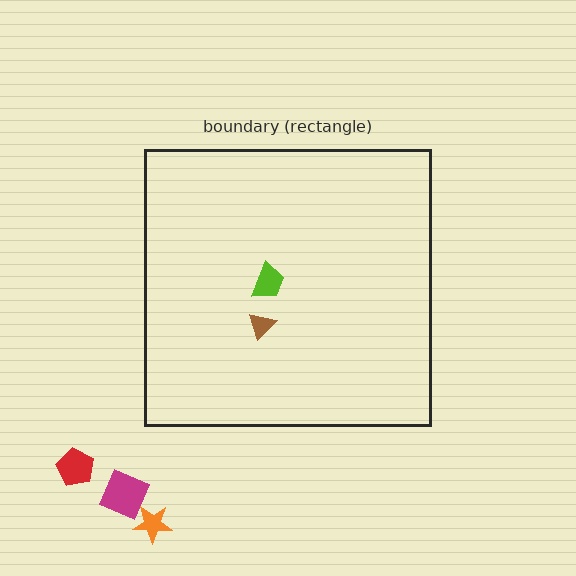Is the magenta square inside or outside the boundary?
Outside.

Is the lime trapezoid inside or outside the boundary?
Inside.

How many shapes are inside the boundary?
2 inside, 3 outside.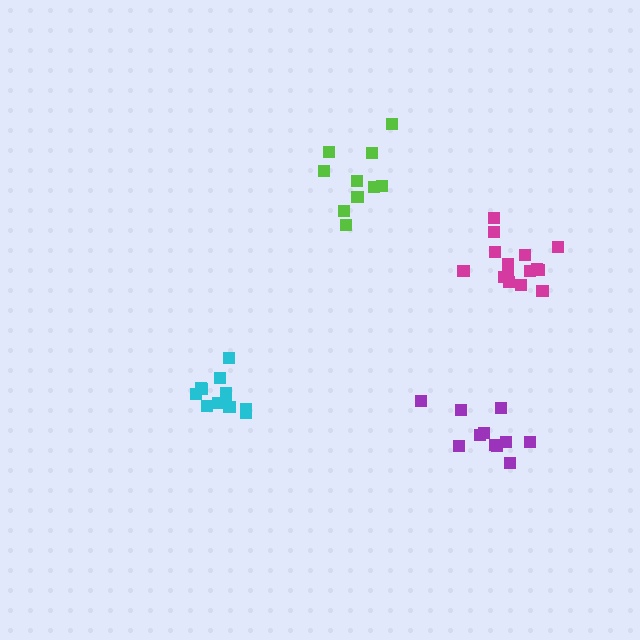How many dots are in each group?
Group 1: 15 dots, Group 2: 12 dots, Group 3: 11 dots, Group 4: 10 dots (48 total).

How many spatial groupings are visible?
There are 4 spatial groupings.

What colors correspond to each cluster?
The clusters are colored: magenta, cyan, purple, lime.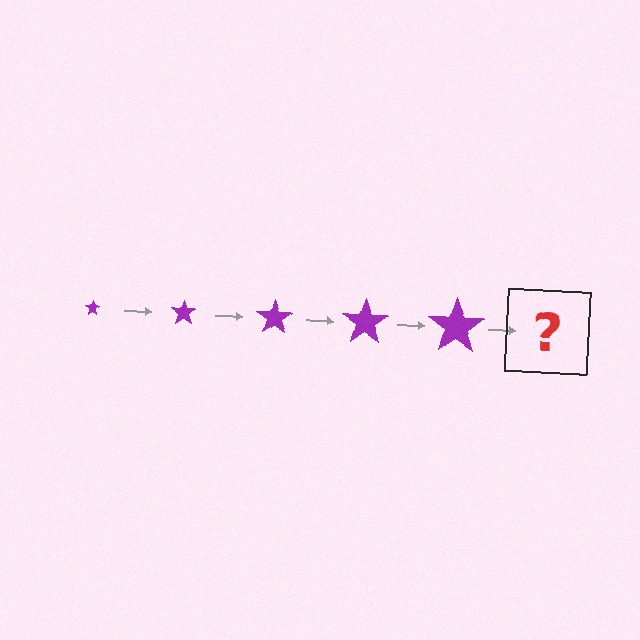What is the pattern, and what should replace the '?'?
The pattern is that the star gets progressively larger each step. The '?' should be a purple star, larger than the previous one.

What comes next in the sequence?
The next element should be a purple star, larger than the previous one.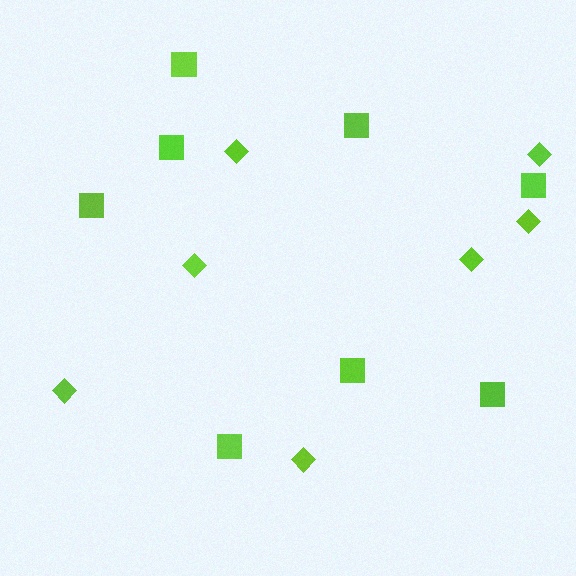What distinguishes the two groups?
There are 2 groups: one group of diamonds (7) and one group of squares (8).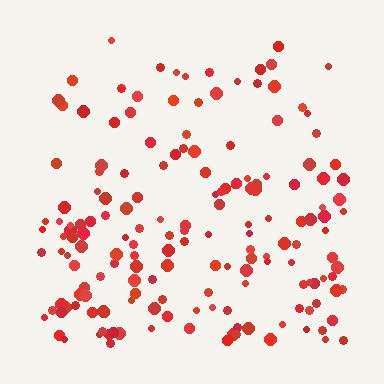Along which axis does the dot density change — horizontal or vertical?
Vertical.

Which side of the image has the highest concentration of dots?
The bottom.